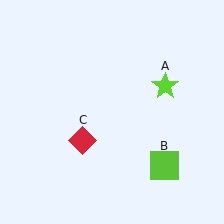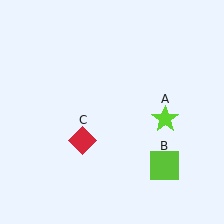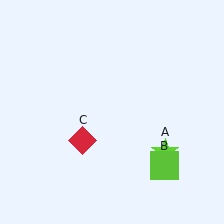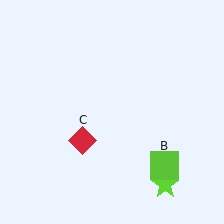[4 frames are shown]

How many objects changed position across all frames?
1 object changed position: lime star (object A).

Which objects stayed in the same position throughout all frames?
Lime square (object B) and red diamond (object C) remained stationary.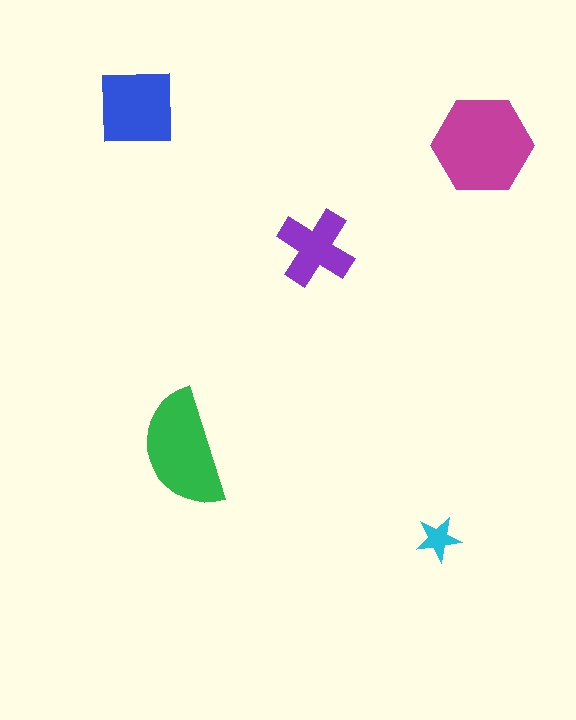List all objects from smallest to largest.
The cyan star, the purple cross, the blue square, the green semicircle, the magenta hexagon.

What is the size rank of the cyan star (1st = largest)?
5th.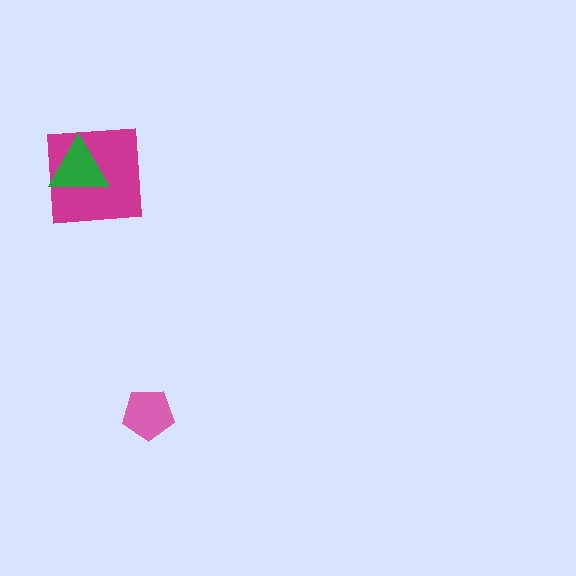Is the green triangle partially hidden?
No, no other shape covers it.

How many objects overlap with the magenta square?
1 object overlaps with the magenta square.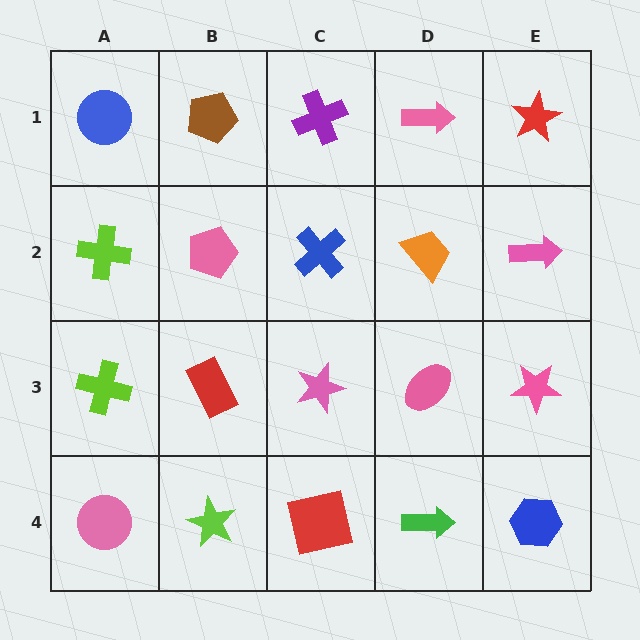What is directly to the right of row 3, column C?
A pink ellipse.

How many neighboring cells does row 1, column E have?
2.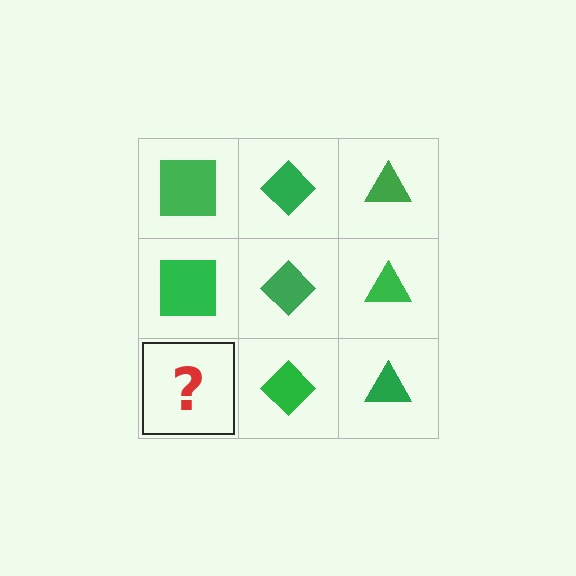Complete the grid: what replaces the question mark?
The question mark should be replaced with a green square.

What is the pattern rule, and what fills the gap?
The rule is that each column has a consistent shape. The gap should be filled with a green square.